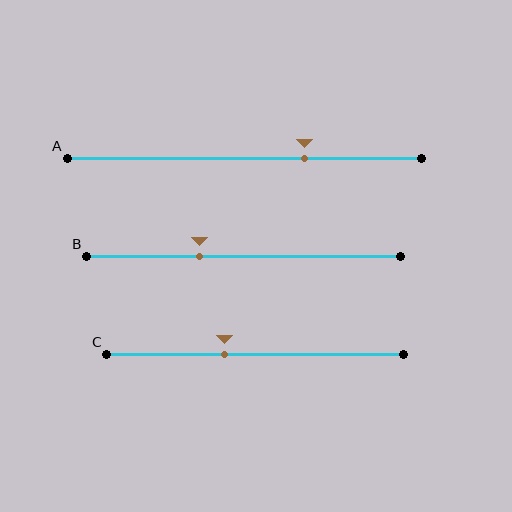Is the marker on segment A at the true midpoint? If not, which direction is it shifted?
No, the marker on segment A is shifted to the right by about 17% of the segment length.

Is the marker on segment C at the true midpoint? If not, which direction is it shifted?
No, the marker on segment C is shifted to the left by about 10% of the segment length.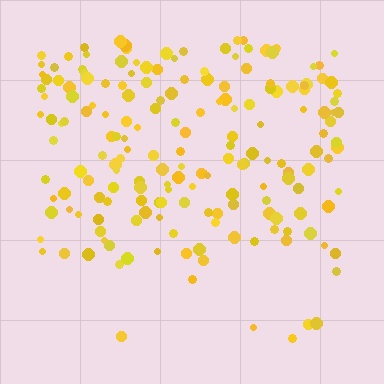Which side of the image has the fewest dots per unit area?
The bottom.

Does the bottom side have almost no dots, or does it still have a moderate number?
Still a moderate number, just noticeably fewer than the top.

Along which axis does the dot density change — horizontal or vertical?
Vertical.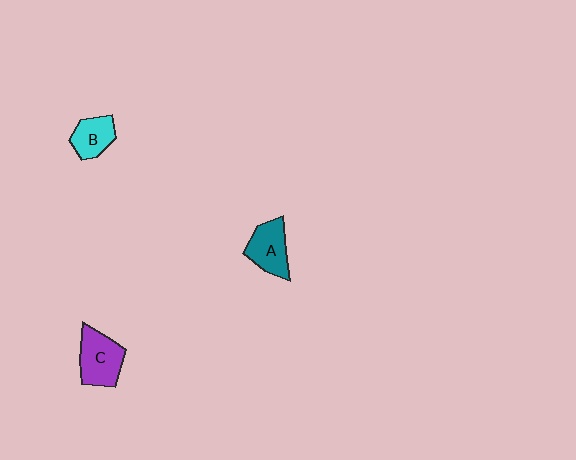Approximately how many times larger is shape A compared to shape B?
Approximately 1.2 times.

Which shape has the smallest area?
Shape B (cyan).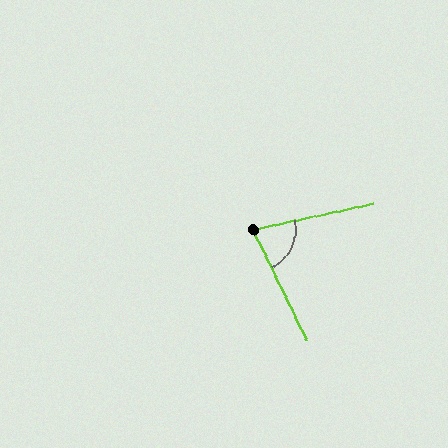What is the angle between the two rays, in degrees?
Approximately 76 degrees.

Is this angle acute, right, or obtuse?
It is acute.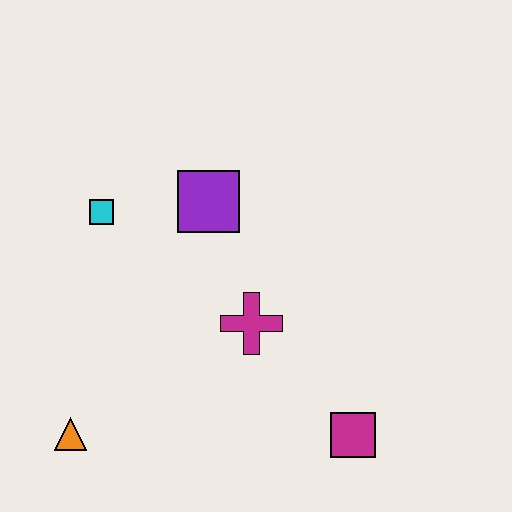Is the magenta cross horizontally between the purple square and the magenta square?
Yes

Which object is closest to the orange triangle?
The magenta cross is closest to the orange triangle.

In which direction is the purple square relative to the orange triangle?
The purple square is above the orange triangle.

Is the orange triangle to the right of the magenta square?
No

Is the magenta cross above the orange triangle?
Yes